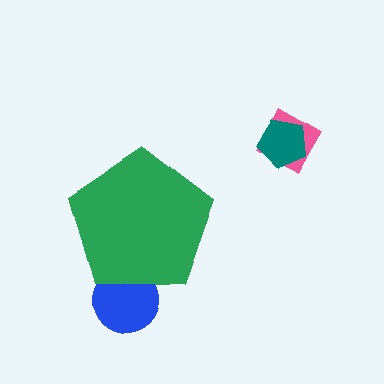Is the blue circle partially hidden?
Yes, the blue circle is partially hidden behind the green pentagon.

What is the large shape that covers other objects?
A green pentagon.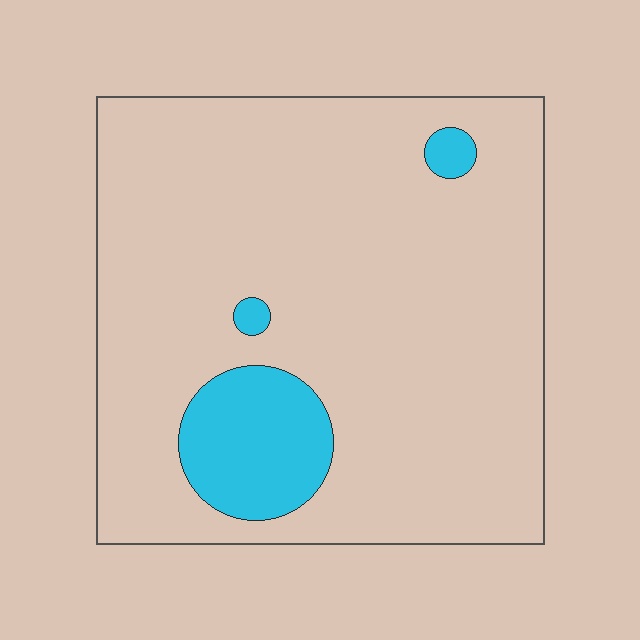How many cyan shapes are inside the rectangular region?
3.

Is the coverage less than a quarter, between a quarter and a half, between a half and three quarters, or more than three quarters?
Less than a quarter.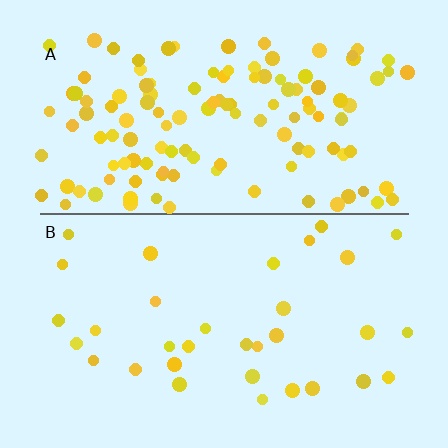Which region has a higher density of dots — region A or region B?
A (the top).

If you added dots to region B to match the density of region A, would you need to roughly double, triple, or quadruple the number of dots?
Approximately quadruple.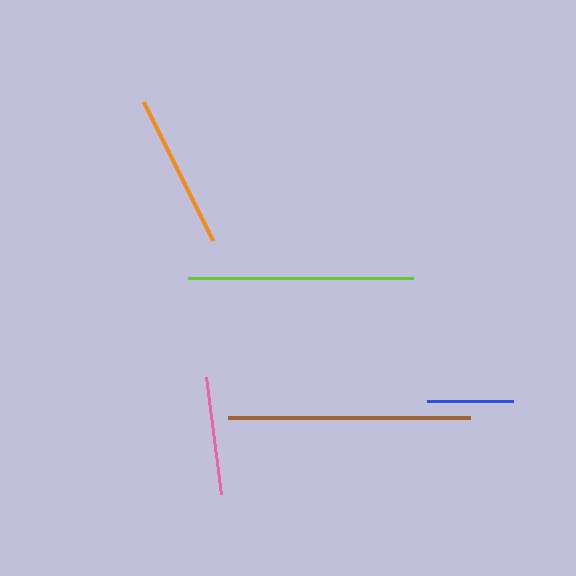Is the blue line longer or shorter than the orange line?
The orange line is longer than the blue line.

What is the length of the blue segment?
The blue segment is approximately 86 pixels long.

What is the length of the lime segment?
The lime segment is approximately 226 pixels long.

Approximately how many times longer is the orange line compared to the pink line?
The orange line is approximately 1.3 times the length of the pink line.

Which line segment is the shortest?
The blue line is the shortest at approximately 86 pixels.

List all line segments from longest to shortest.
From longest to shortest: brown, lime, orange, pink, blue.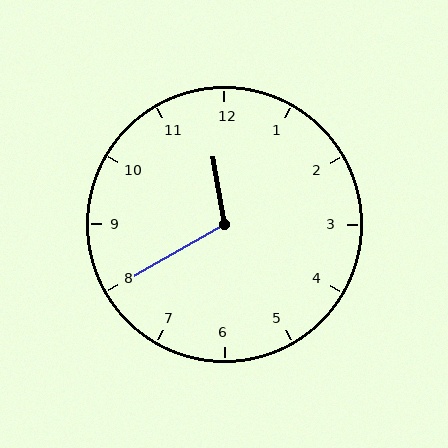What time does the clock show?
11:40.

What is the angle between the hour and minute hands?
Approximately 110 degrees.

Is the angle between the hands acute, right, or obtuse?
It is obtuse.